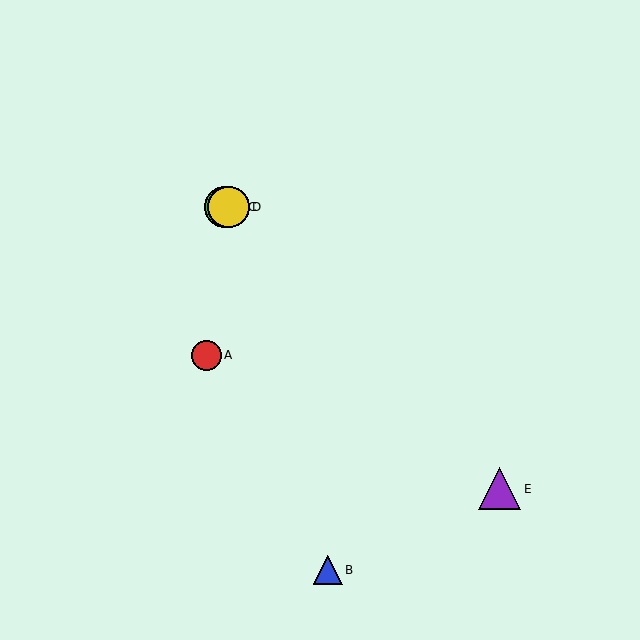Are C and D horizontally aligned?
Yes, both are at y≈207.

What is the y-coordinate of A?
Object A is at y≈355.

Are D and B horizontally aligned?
No, D is at y≈207 and B is at y≈570.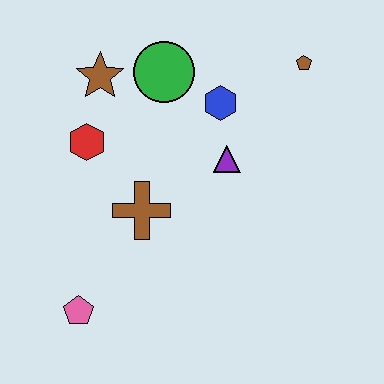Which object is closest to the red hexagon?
The brown star is closest to the red hexagon.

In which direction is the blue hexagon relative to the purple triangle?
The blue hexagon is above the purple triangle.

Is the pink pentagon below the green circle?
Yes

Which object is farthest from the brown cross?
The brown pentagon is farthest from the brown cross.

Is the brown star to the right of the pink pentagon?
Yes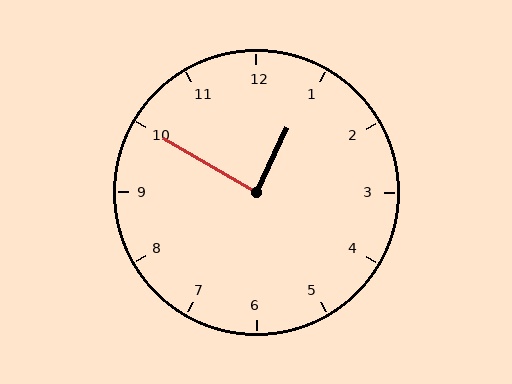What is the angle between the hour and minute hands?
Approximately 85 degrees.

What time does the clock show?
12:50.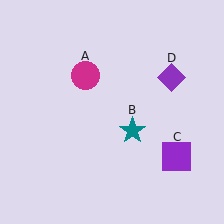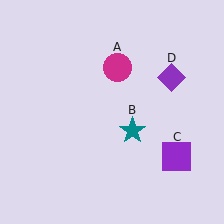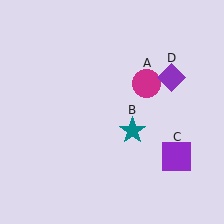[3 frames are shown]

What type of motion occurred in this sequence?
The magenta circle (object A) rotated clockwise around the center of the scene.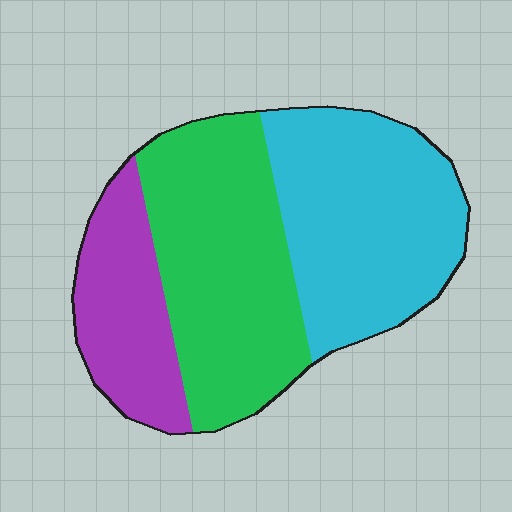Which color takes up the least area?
Purple, at roughly 20%.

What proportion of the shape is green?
Green covers 40% of the shape.